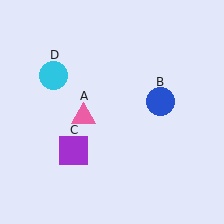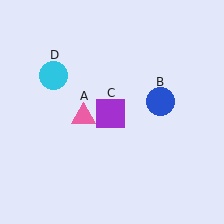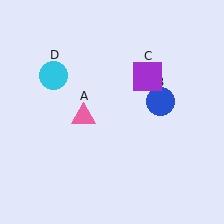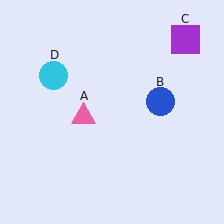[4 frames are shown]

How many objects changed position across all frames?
1 object changed position: purple square (object C).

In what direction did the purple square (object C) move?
The purple square (object C) moved up and to the right.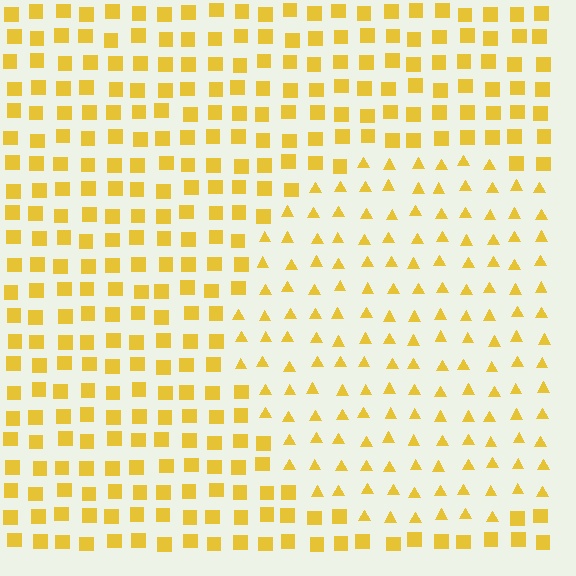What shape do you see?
I see a circle.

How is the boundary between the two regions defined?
The boundary is defined by a change in element shape: triangles inside vs. squares outside. All elements share the same color and spacing.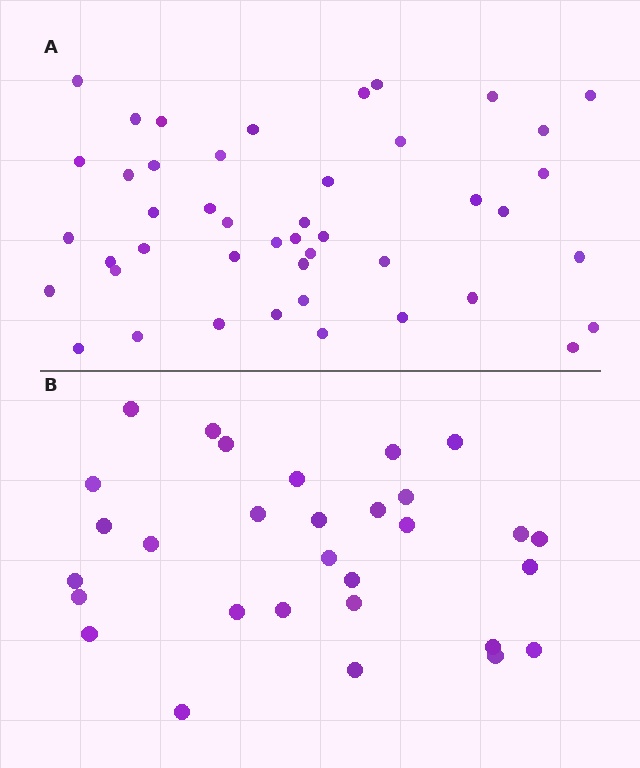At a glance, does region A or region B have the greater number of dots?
Region A (the top region) has more dots.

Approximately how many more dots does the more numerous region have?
Region A has approximately 15 more dots than region B.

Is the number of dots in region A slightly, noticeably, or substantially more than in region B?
Region A has substantially more. The ratio is roughly 1.5 to 1.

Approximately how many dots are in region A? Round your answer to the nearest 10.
About 40 dots. (The exact count is 45, which rounds to 40.)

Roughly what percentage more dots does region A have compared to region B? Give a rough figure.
About 50% more.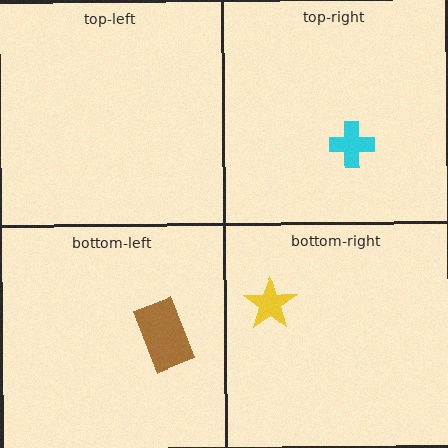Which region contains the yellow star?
The bottom-right region.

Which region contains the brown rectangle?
The bottom-left region.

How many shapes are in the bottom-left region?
1.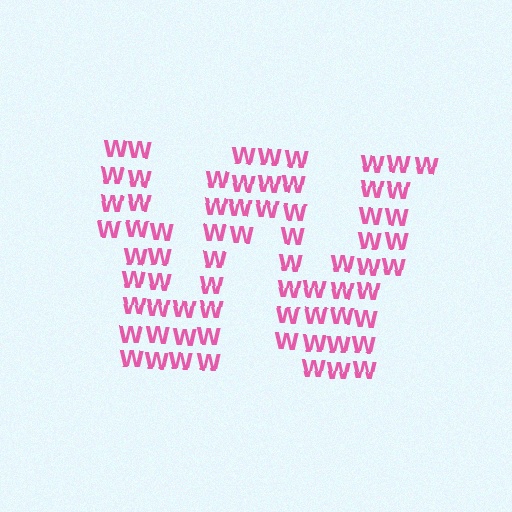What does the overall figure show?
The overall figure shows the letter W.